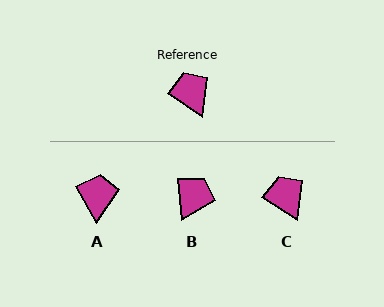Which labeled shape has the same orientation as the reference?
C.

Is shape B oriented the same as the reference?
No, it is off by about 52 degrees.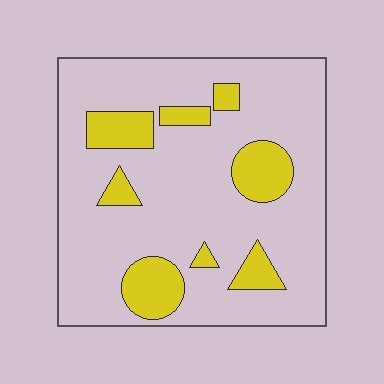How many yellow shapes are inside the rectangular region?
8.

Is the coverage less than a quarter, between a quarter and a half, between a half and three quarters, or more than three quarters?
Less than a quarter.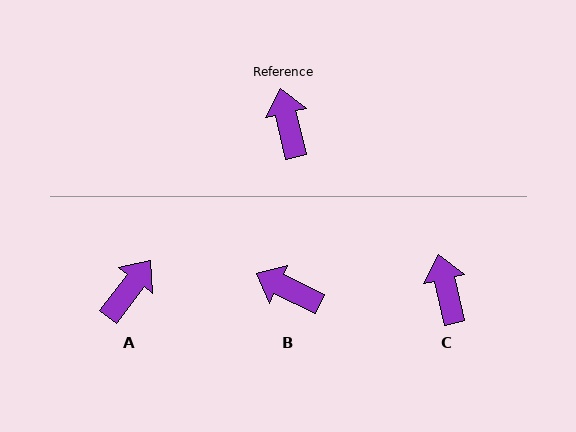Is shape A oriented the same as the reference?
No, it is off by about 50 degrees.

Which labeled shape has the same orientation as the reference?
C.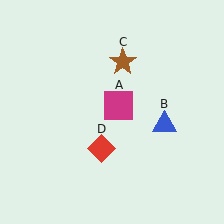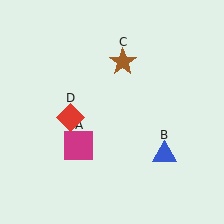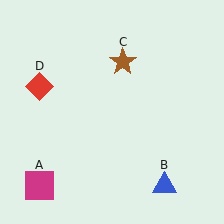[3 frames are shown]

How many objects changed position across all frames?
3 objects changed position: magenta square (object A), blue triangle (object B), red diamond (object D).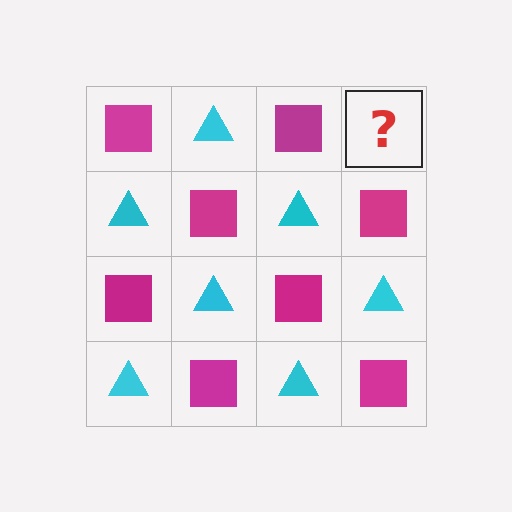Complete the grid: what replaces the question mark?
The question mark should be replaced with a cyan triangle.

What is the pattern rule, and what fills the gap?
The rule is that it alternates magenta square and cyan triangle in a checkerboard pattern. The gap should be filled with a cyan triangle.